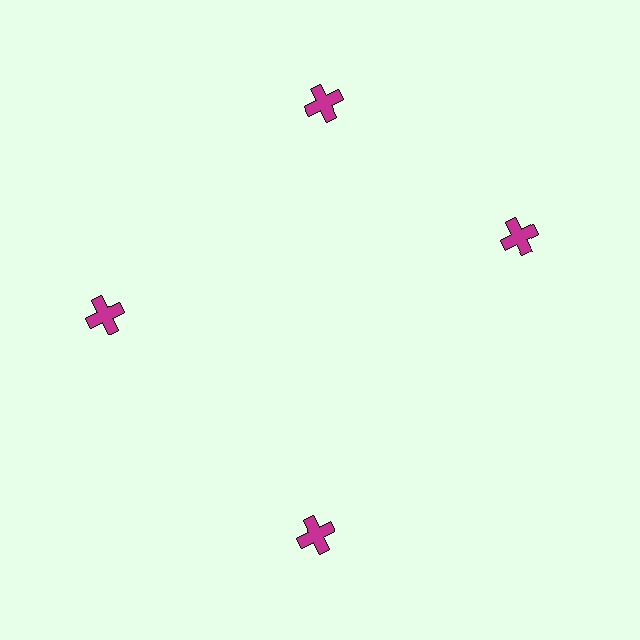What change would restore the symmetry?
The symmetry would be restored by rotating it back into even spacing with its neighbors so that all 4 crosses sit at equal angles and equal distance from the center.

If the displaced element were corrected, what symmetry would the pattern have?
It would have 4-fold rotational symmetry — the pattern would map onto itself every 90 degrees.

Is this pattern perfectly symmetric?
No. The 4 magenta crosses are arranged in a ring, but one element near the 3 o'clock position is rotated out of alignment along the ring, breaking the 4-fold rotational symmetry.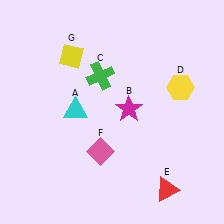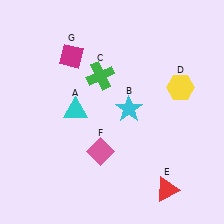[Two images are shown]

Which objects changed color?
B changed from magenta to cyan. G changed from yellow to magenta.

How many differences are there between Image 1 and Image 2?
There are 2 differences between the two images.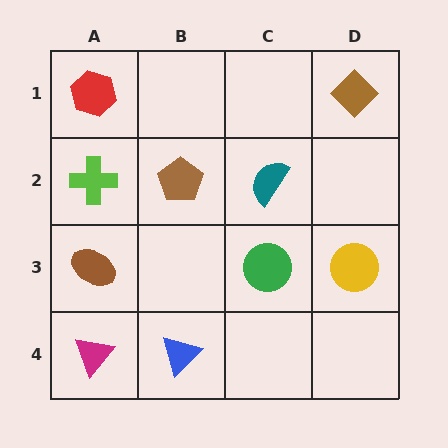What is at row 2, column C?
A teal semicircle.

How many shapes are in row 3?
3 shapes.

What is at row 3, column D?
A yellow circle.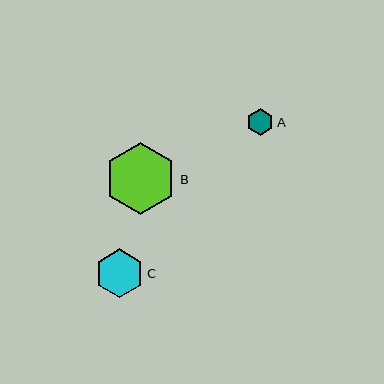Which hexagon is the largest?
Hexagon B is the largest with a size of approximately 72 pixels.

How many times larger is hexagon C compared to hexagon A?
Hexagon C is approximately 1.8 times the size of hexagon A.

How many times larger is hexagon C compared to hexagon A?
Hexagon C is approximately 1.8 times the size of hexagon A.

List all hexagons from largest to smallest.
From largest to smallest: B, C, A.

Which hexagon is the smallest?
Hexagon A is the smallest with a size of approximately 27 pixels.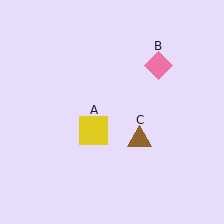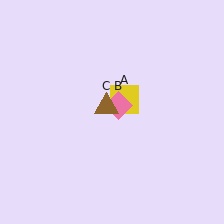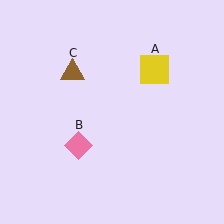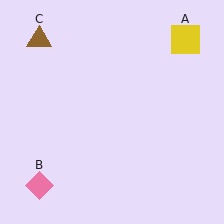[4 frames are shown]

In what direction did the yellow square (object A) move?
The yellow square (object A) moved up and to the right.